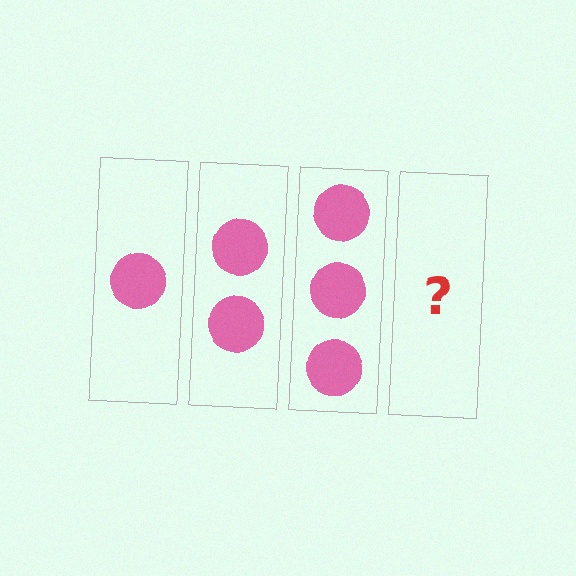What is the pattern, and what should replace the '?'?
The pattern is that each step adds one more circle. The '?' should be 4 circles.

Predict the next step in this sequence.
The next step is 4 circles.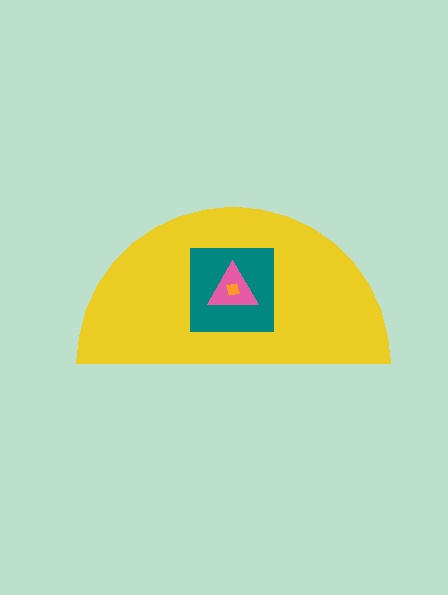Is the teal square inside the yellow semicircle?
Yes.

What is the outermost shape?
The yellow semicircle.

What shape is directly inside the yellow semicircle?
The teal square.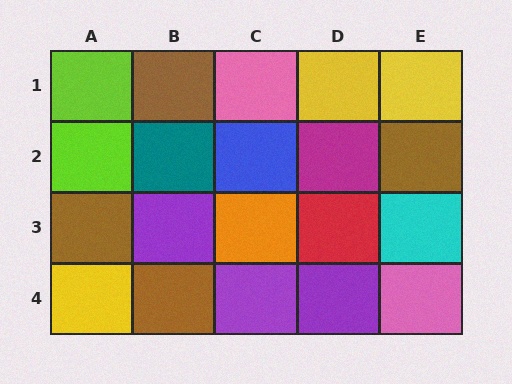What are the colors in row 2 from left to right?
Lime, teal, blue, magenta, brown.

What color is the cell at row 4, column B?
Brown.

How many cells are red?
1 cell is red.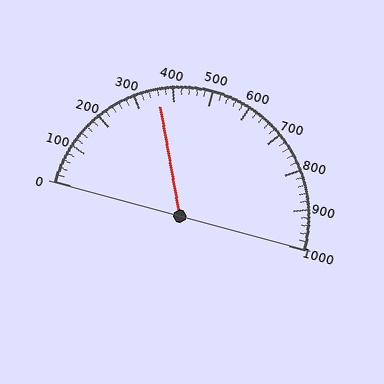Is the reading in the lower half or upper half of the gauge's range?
The reading is in the lower half of the range (0 to 1000).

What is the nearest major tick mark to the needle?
The nearest major tick mark is 400.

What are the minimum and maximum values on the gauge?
The gauge ranges from 0 to 1000.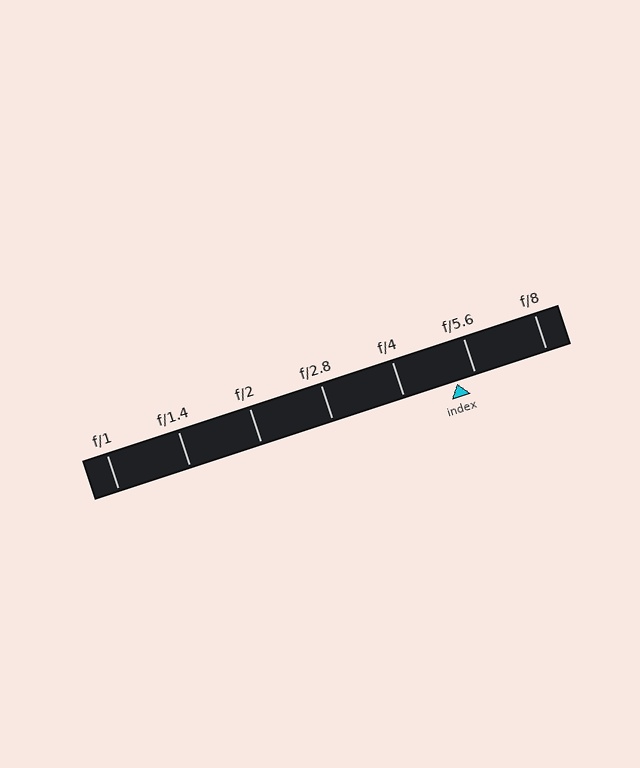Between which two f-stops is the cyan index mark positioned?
The index mark is between f/4 and f/5.6.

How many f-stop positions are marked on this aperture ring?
There are 7 f-stop positions marked.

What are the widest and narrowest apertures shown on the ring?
The widest aperture shown is f/1 and the narrowest is f/8.